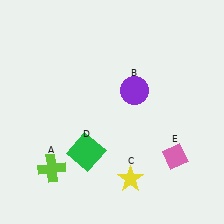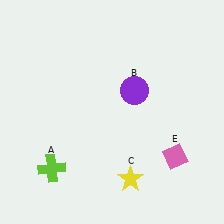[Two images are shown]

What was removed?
The green square (D) was removed in Image 2.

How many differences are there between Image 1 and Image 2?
There is 1 difference between the two images.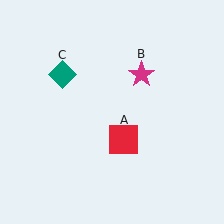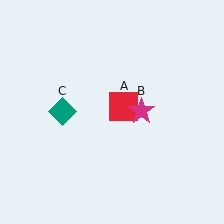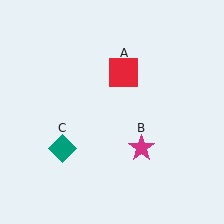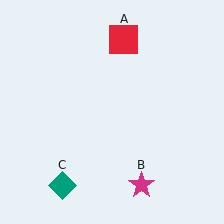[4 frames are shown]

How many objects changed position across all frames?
3 objects changed position: red square (object A), magenta star (object B), teal diamond (object C).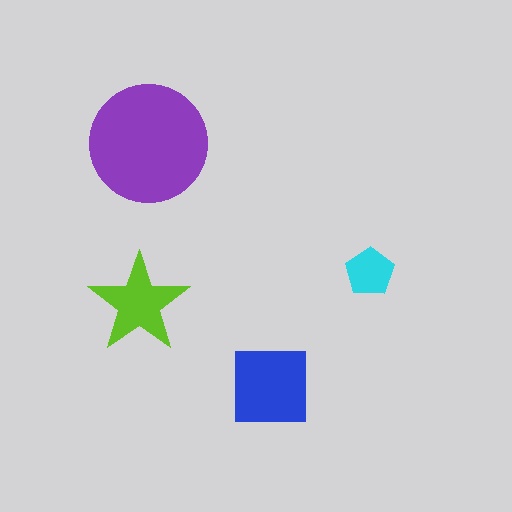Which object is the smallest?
The cyan pentagon.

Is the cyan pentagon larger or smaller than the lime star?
Smaller.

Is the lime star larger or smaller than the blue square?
Smaller.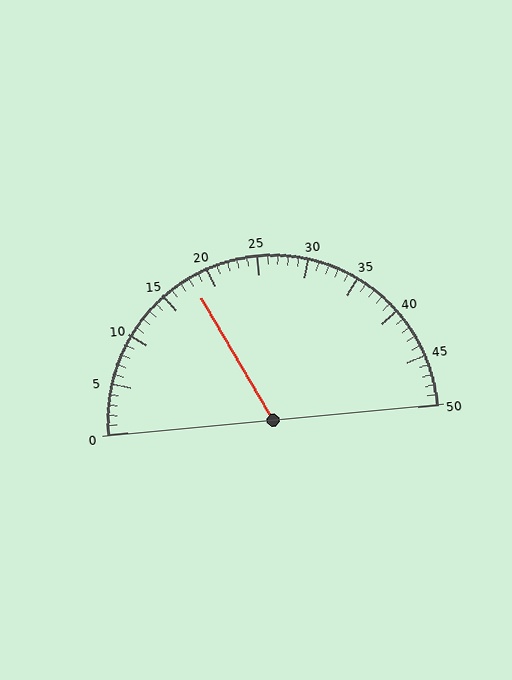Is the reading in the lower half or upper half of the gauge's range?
The reading is in the lower half of the range (0 to 50).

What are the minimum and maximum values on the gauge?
The gauge ranges from 0 to 50.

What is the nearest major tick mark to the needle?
The nearest major tick mark is 20.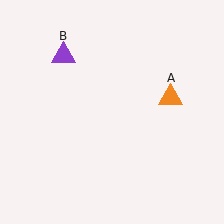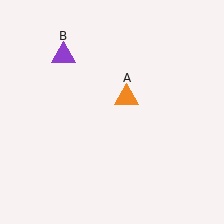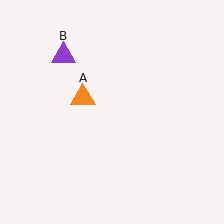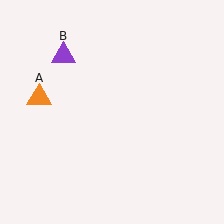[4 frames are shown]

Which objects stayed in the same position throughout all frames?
Purple triangle (object B) remained stationary.